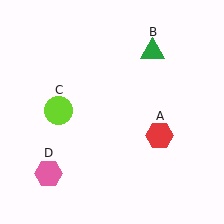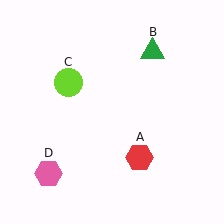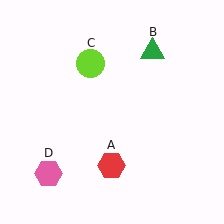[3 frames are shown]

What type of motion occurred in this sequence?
The red hexagon (object A), lime circle (object C) rotated clockwise around the center of the scene.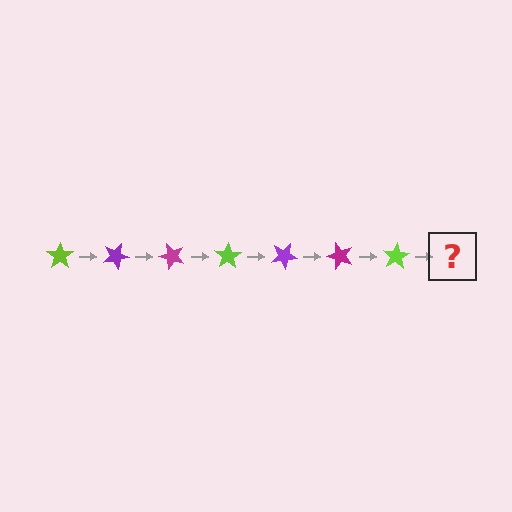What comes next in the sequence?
The next element should be a purple star, rotated 175 degrees from the start.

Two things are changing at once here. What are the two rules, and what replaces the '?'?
The two rules are that it rotates 25 degrees each step and the color cycles through lime, purple, and magenta. The '?' should be a purple star, rotated 175 degrees from the start.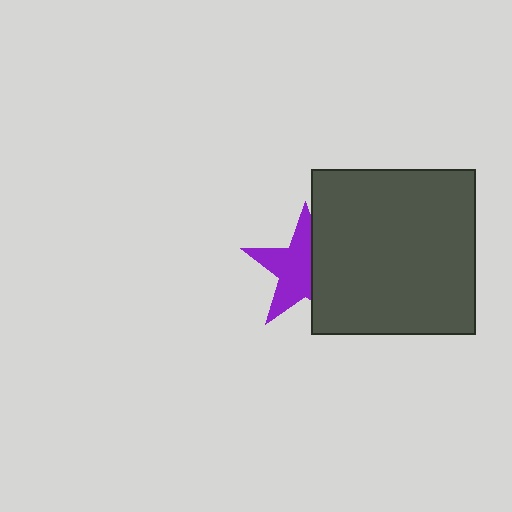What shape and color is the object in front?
The object in front is a dark gray square.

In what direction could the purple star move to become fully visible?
The purple star could move left. That would shift it out from behind the dark gray square entirely.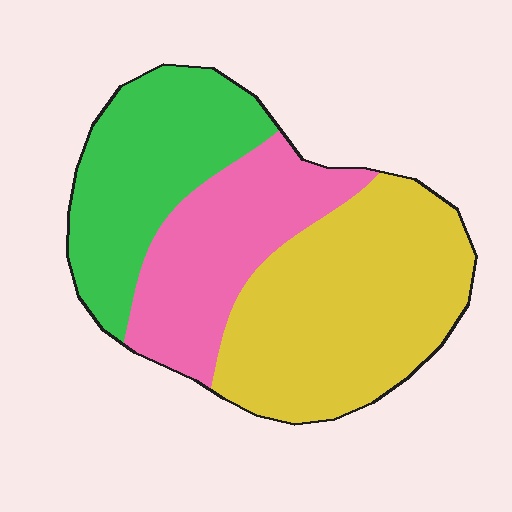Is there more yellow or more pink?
Yellow.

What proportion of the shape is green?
Green covers roughly 30% of the shape.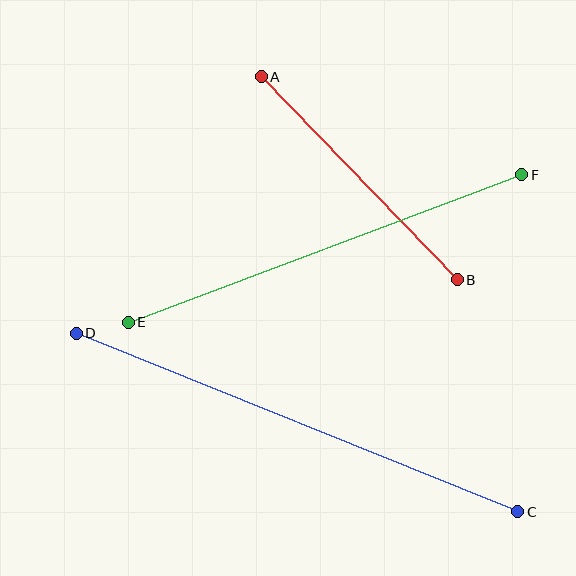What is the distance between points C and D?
The distance is approximately 476 pixels.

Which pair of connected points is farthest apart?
Points C and D are farthest apart.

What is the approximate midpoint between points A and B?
The midpoint is at approximately (359, 178) pixels.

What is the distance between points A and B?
The distance is approximately 282 pixels.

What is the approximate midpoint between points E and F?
The midpoint is at approximately (325, 248) pixels.